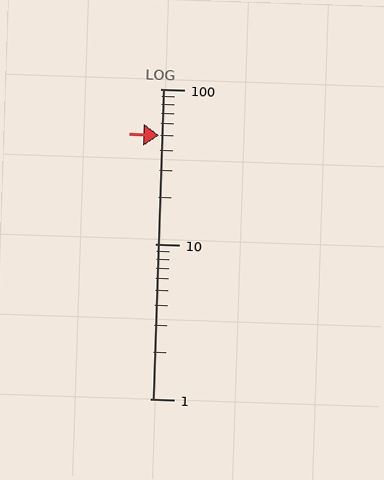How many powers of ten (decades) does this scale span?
The scale spans 2 decades, from 1 to 100.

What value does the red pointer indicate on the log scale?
The pointer indicates approximately 50.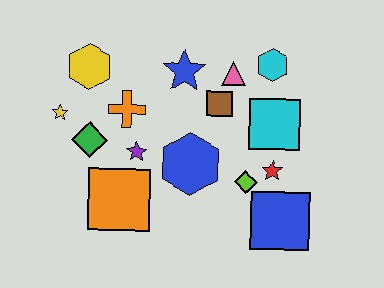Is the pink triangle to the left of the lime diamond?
Yes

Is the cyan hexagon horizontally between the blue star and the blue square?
Yes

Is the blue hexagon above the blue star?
No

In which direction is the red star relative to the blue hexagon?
The red star is to the right of the blue hexagon.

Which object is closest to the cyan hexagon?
The pink triangle is closest to the cyan hexagon.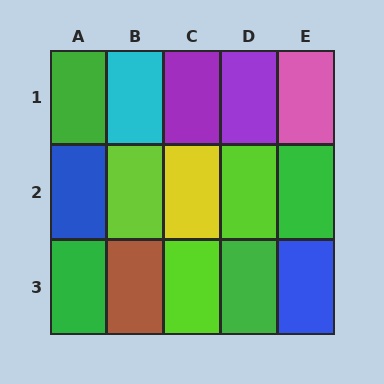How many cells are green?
4 cells are green.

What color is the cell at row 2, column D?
Lime.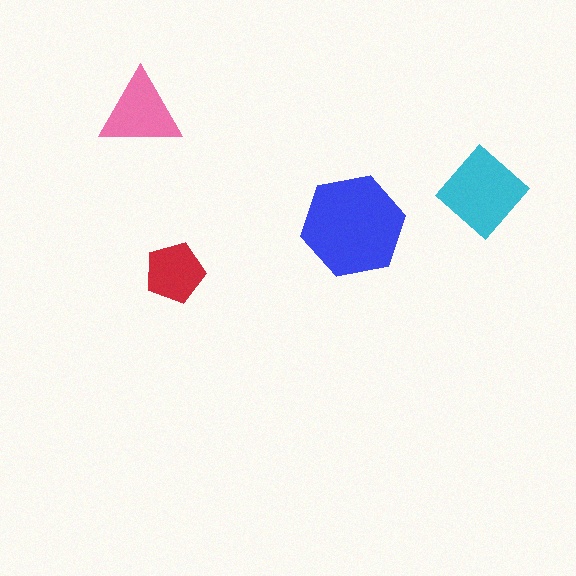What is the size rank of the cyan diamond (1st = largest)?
2nd.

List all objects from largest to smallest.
The blue hexagon, the cyan diamond, the pink triangle, the red pentagon.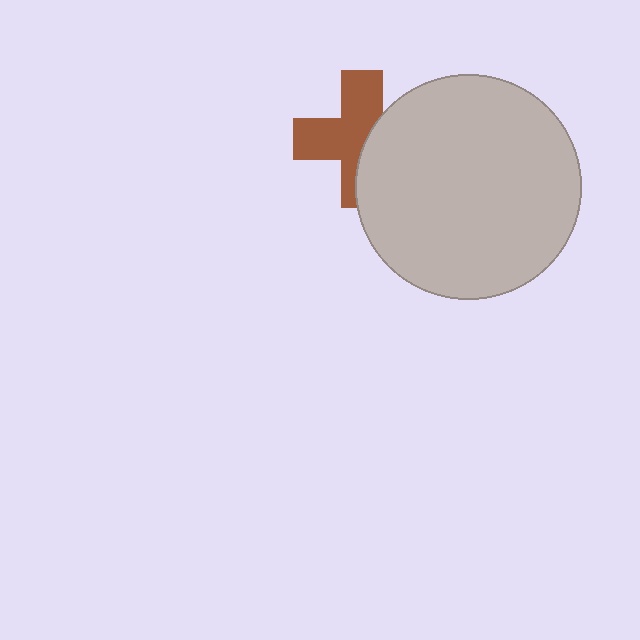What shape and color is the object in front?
The object in front is a light gray circle.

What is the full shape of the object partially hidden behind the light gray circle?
The partially hidden object is a brown cross.